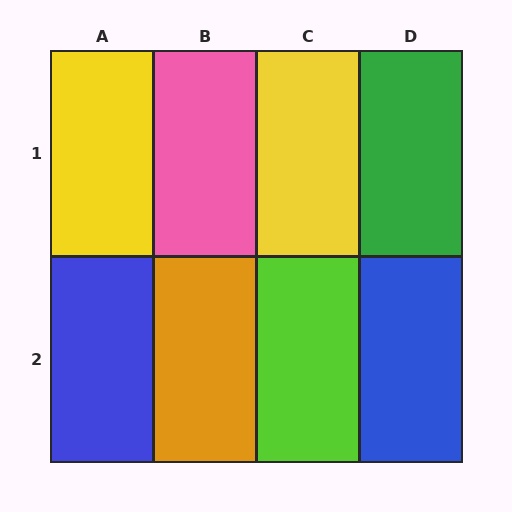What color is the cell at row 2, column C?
Lime.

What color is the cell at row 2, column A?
Blue.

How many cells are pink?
1 cell is pink.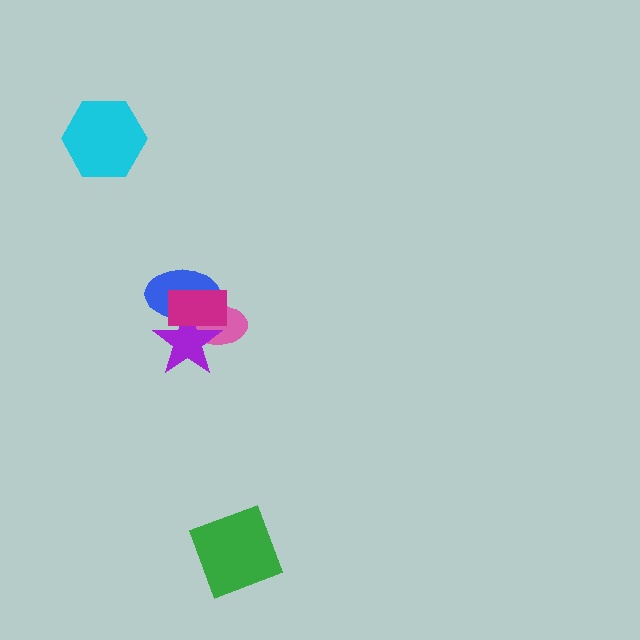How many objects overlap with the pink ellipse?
3 objects overlap with the pink ellipse.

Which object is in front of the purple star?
The magenta rectangle is in front of the purple star.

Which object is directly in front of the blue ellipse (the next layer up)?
The pink ellipse is directly in front of the blue ellipse.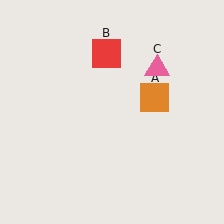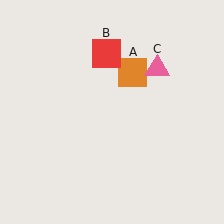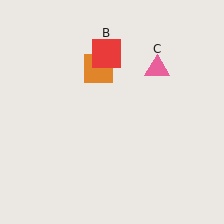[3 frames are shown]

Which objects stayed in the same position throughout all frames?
Red square (object B) and pink triangle (object C) remained stationary.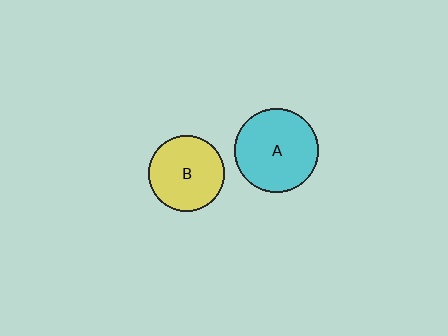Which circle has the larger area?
Circle A (cyan).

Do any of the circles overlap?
No, none of the circles overlap.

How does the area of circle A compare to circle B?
Approximately 1.2 times.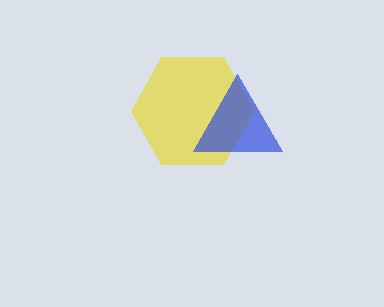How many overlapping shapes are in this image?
There are 2 overlapping shapes in the image.